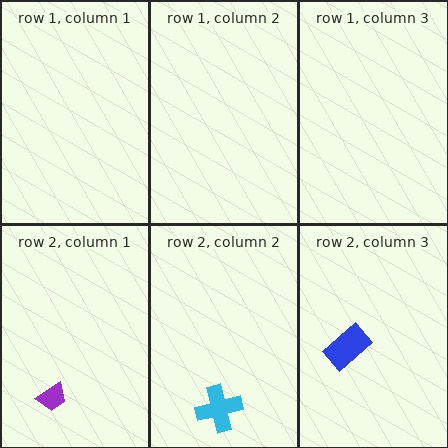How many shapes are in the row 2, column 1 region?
1.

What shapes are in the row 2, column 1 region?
The purple trapezoid.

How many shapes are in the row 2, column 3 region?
1.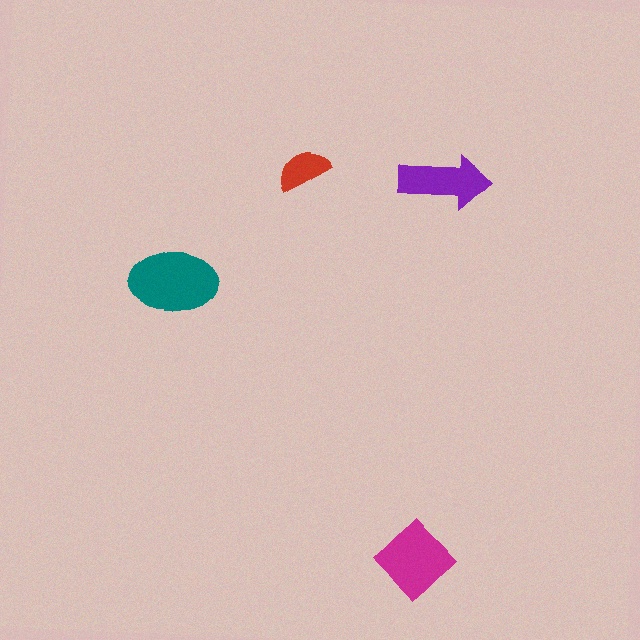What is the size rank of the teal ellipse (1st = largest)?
1st.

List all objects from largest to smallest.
The teal ellipse, the magenta diamond, the purple arrow, the red semicircle.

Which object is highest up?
The red semicircle is topmost.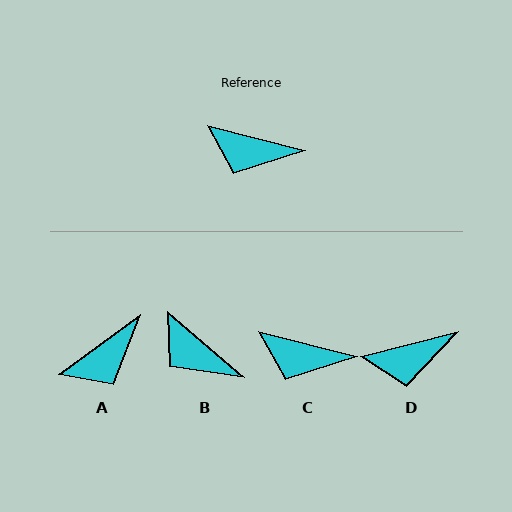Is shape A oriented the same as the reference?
No, it is off by about 51 degrees.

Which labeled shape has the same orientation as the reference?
C.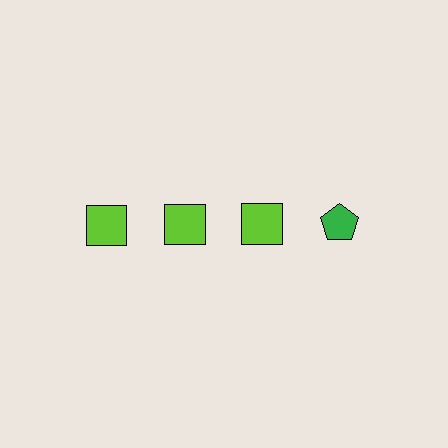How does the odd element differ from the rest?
It differs in both color (green instead of lime) and shape (pentagon instead of square).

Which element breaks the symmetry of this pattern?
The green pentagon in the top row, second from right column breaks the symmetry. All other shapes are lime squares.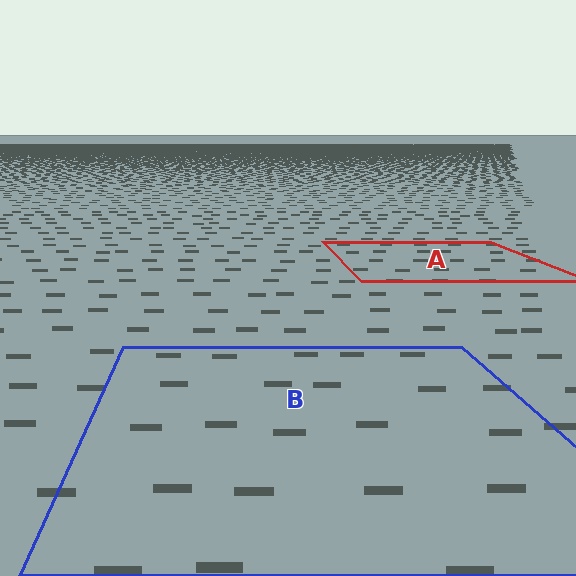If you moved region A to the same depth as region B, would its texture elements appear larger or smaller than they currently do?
They would appear larger. At a closer depth, the same texture elements are projected at a bigger on-screen size.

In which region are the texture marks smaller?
The texture marks are smaller in region A, because it is farther away.